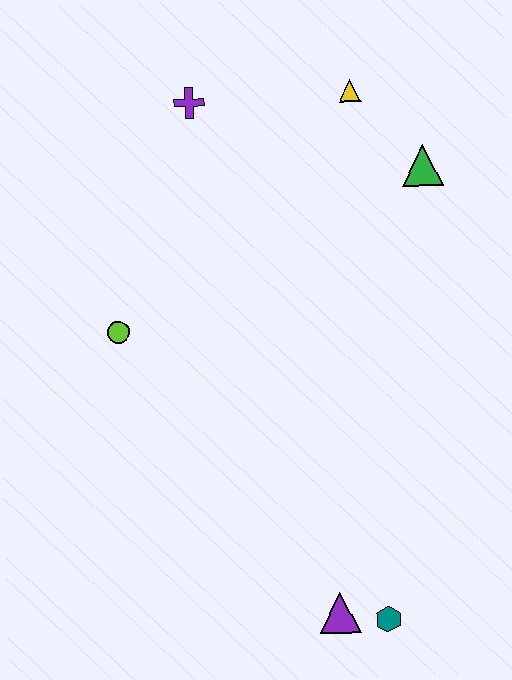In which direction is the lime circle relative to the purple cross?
The lime circle is below the purple cross.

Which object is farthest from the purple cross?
The teal hexagon is farthest from the purple cross.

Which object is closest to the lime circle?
The purple cross is closest to the lime circle.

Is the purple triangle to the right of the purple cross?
Yes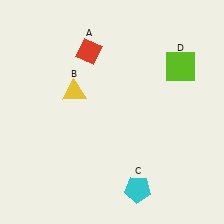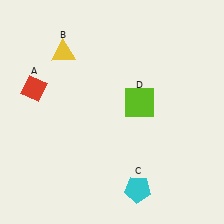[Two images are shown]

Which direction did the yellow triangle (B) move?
The yellow triangle (B) moved up.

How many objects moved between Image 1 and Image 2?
3 objects moved between the two images.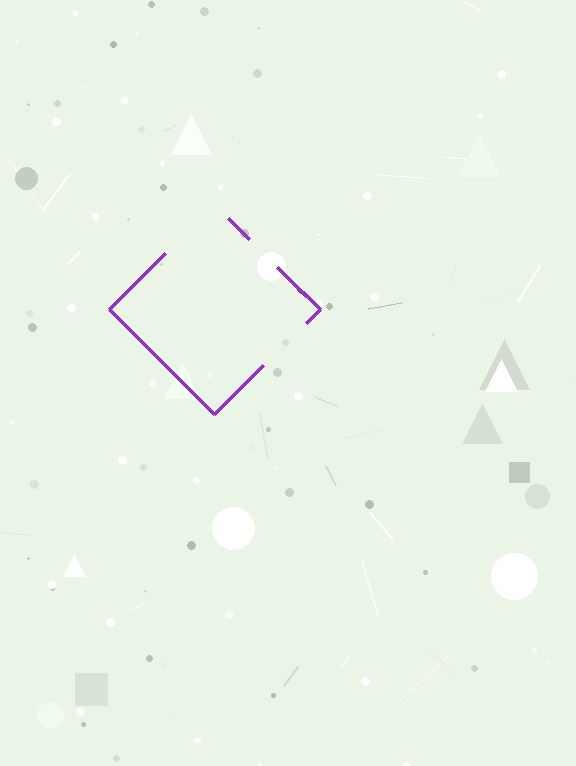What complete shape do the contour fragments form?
The contour fragments form a diamond.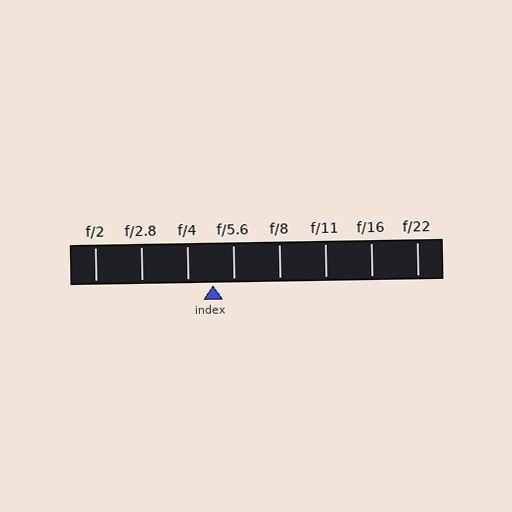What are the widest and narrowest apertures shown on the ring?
The widest aperture shown is f/2 and the narrowest is f/22.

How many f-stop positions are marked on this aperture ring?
There are 8 f-stop positions marked.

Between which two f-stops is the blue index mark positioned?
The index mark is between f/4 and f/5.6.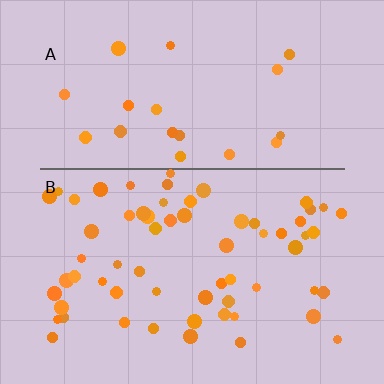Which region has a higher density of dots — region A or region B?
B (the bottom).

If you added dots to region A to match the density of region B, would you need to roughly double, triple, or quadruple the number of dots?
Approximately triple.